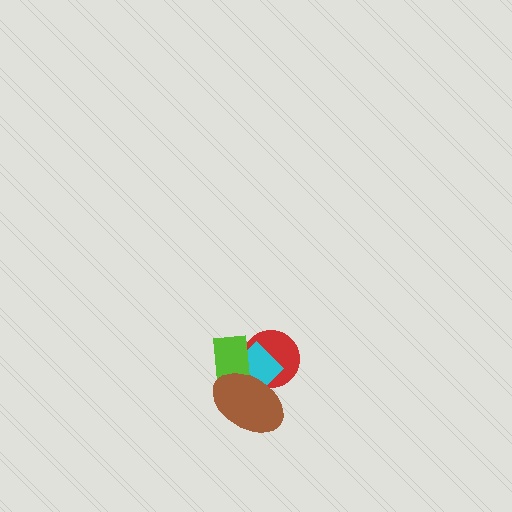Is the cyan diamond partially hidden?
Yes, it is partially covered by another shape.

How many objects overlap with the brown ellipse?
3 objects overlap with the brown ellipse.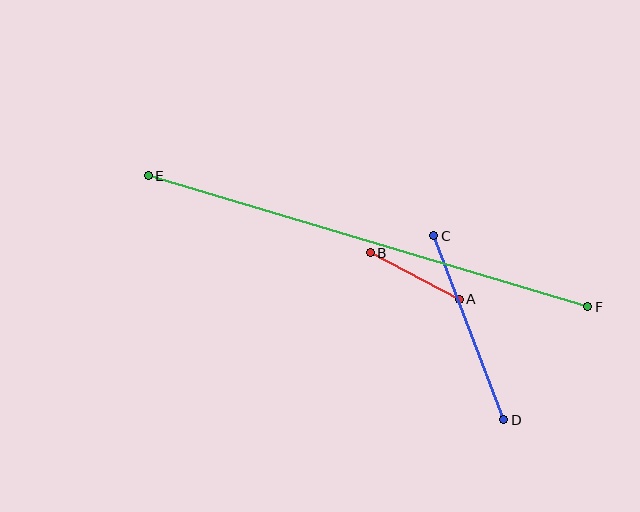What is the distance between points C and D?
The distance is approximately 197 pixels.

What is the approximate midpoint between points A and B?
The midpoint is at approximately (415, 276) pixels.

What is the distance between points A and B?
The distance is approximately 101 pixels.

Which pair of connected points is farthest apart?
Points E and F are farthest apart.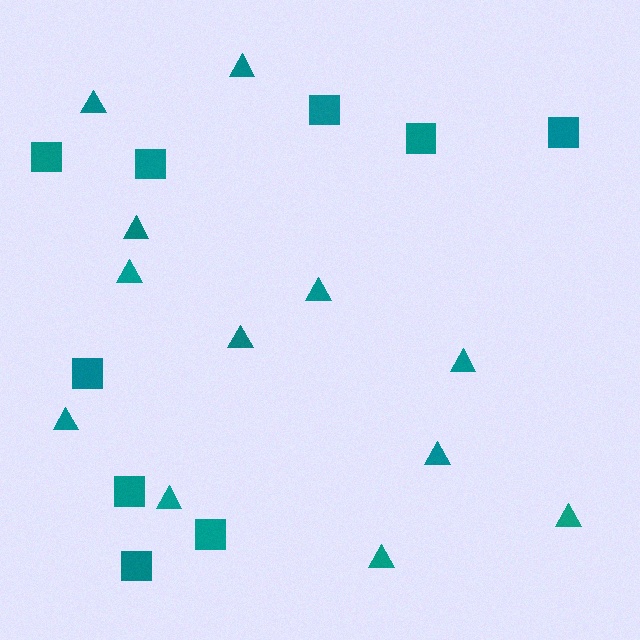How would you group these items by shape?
There are 2 groups: one group of squares (9) and one group of triangles (12).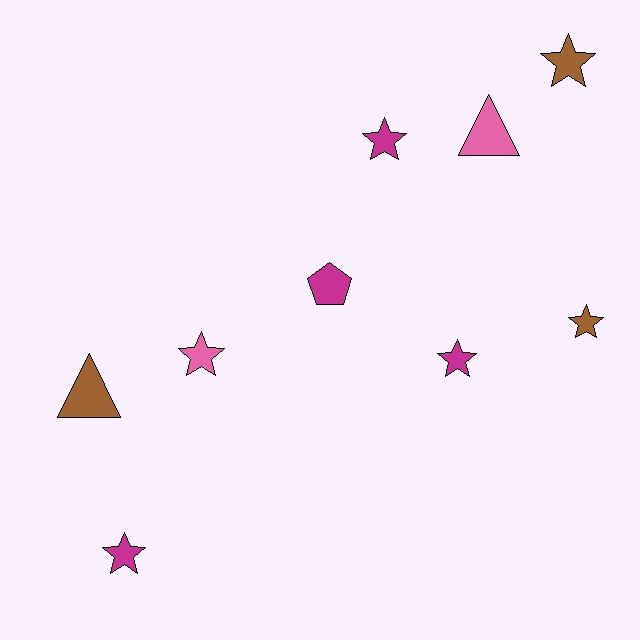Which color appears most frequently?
Magenta, with 4 objects.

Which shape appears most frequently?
Star, with 6 objects.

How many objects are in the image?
There are 9 objects.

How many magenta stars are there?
There are 3 magenta stars.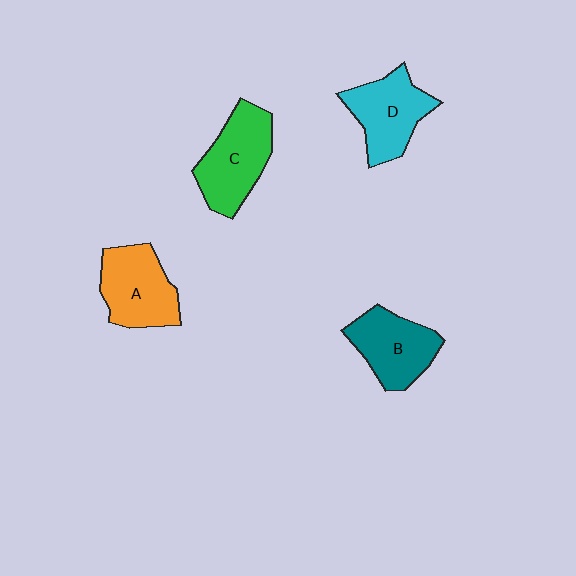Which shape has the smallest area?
Shape B (teal).